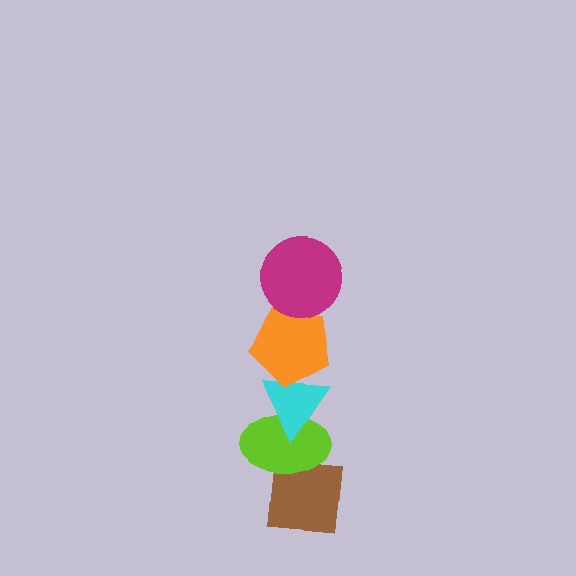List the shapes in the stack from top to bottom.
From top to bottom: the magenta circle, the orange pentagon, the cyan triangle, the lime ellipse, the brown square.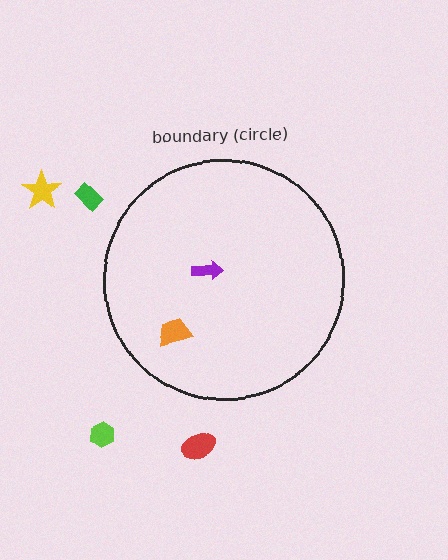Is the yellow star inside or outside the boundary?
Outside.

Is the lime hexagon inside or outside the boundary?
Outside.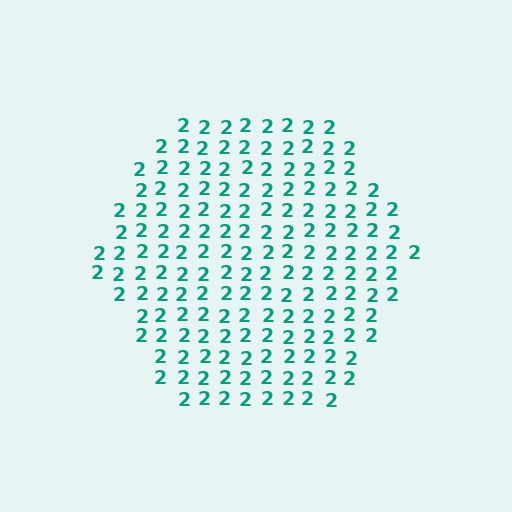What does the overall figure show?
The overall figure shows a hexagon.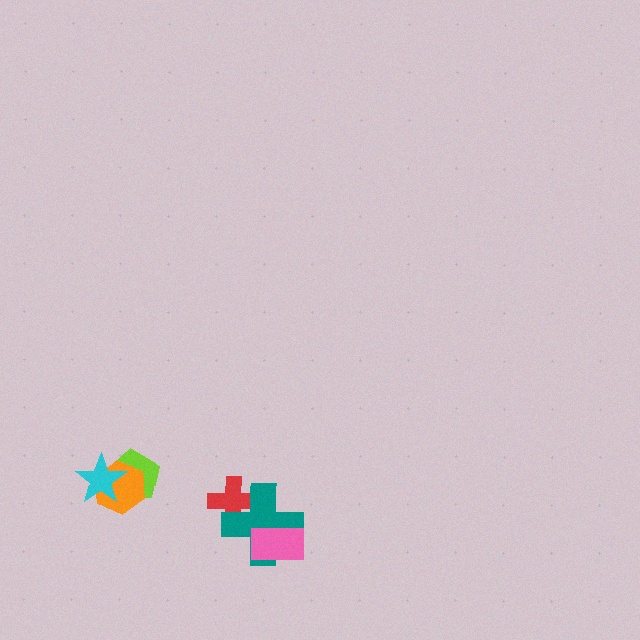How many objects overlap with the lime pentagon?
2 objects overlap with the lime pentagon.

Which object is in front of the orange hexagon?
The cyan star is in front of the orange hexagon.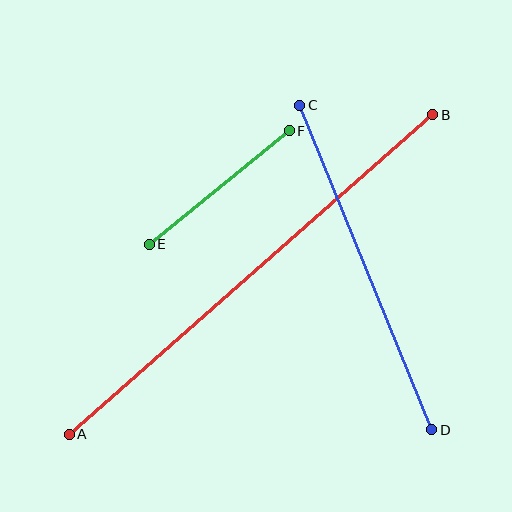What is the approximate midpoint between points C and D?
The midpoint is at approximately (366, 267) pixels.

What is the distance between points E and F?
The distance is approximately 180 pixels.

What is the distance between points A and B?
The distance is approximately 484 pixels.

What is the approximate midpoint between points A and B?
The midpoint is at approximately (251, 275) pixels.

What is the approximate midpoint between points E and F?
The midpoint is at approximately (219, 188) pixels.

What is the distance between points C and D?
The distance is approximately 351 pixels.